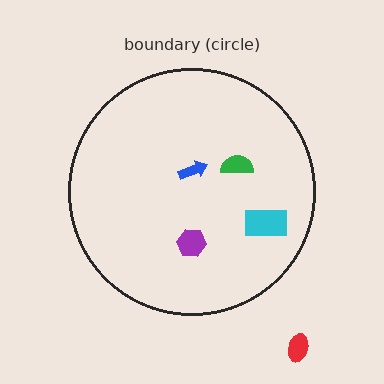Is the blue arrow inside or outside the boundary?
Inside.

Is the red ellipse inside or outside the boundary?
Outside.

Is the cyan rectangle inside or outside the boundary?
Inside.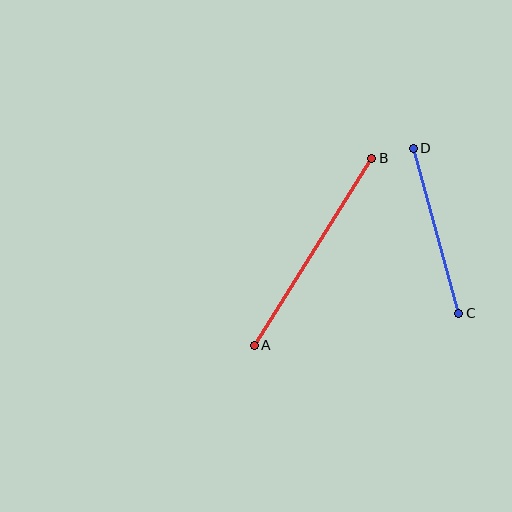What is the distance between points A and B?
The distance is approximately 221 pixels.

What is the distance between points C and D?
The distance is approximately 171 pixels.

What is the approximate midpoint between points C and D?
The midpoint is at approximately (436, 231) pixels.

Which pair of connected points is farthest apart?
Points A and B are farthest apart.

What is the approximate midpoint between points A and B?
The midpoint is at approximately (313, 252) pixels.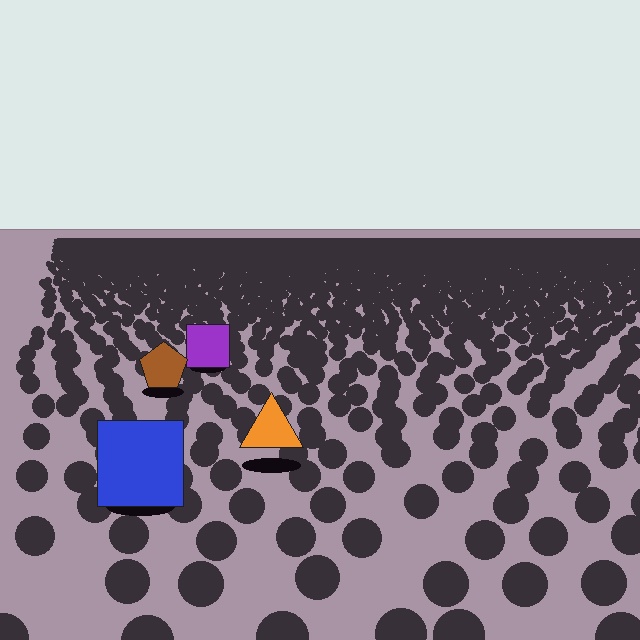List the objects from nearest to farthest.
From nearest to farthest: the blue square, the orange triangle, the brown pentagon, the purple square.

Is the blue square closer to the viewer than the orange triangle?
Yes. The blue square is closer — you can tell from the texture gradient: the ground texture is coarser near it.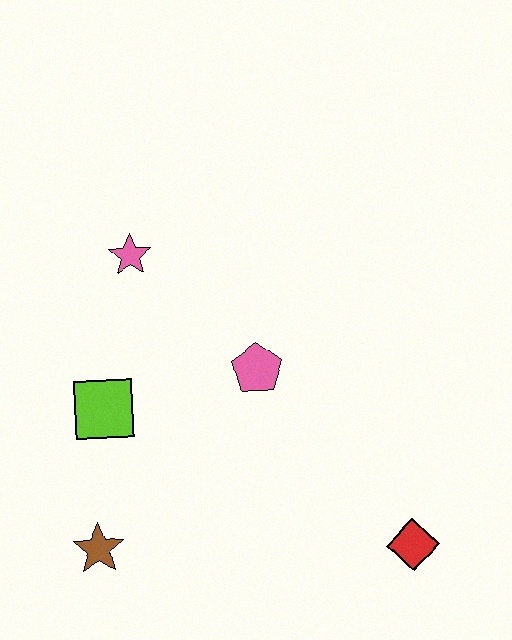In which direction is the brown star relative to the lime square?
The brown star is below the lime square.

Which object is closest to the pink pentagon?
The lime square is closest to the pink pentagon.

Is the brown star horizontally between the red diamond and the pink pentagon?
No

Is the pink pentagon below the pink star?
Yes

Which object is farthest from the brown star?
The red diamond is farthest from the brown star.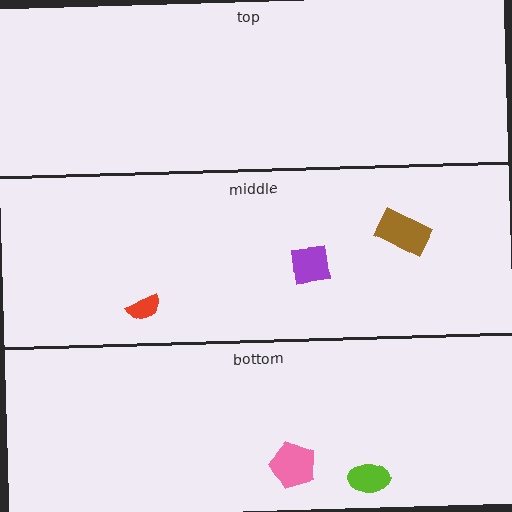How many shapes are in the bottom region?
2.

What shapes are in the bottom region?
The lime ellipse, the pink pentagon.